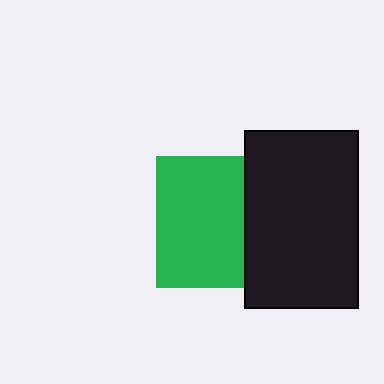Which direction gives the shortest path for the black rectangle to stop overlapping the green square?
Moving right gives the shortest separation.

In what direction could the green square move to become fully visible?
The green square could move left. That would shift it out from behind the black rectangle entirely.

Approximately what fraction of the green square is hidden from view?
Roughly 34% of the green square is hidden behind the black rectangle.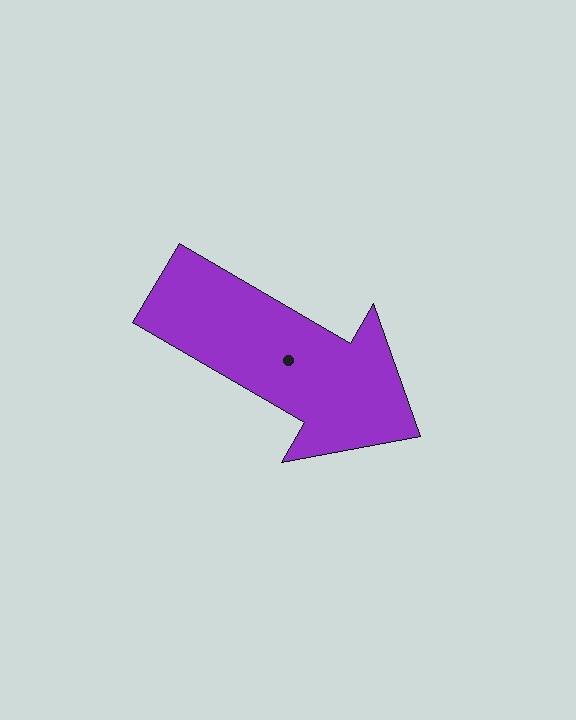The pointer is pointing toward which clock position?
Roughly 4 o'clock.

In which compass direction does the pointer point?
Southeast.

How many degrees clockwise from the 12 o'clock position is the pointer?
Approximately 120 degrees.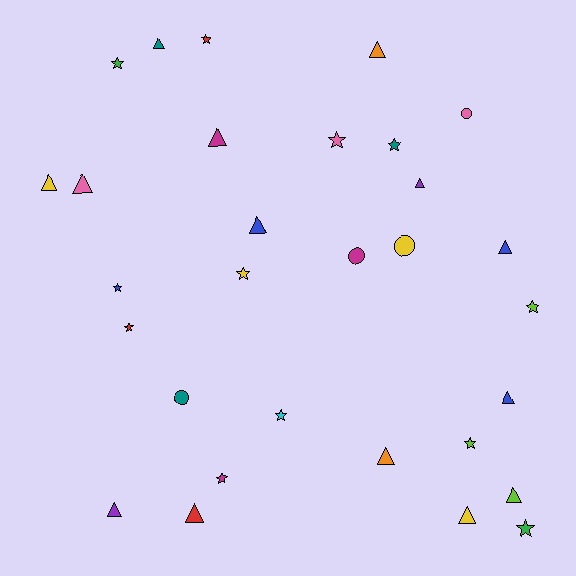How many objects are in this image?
There are 30 objects.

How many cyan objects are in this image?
There is 1 cyan object.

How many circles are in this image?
There are 4 circles.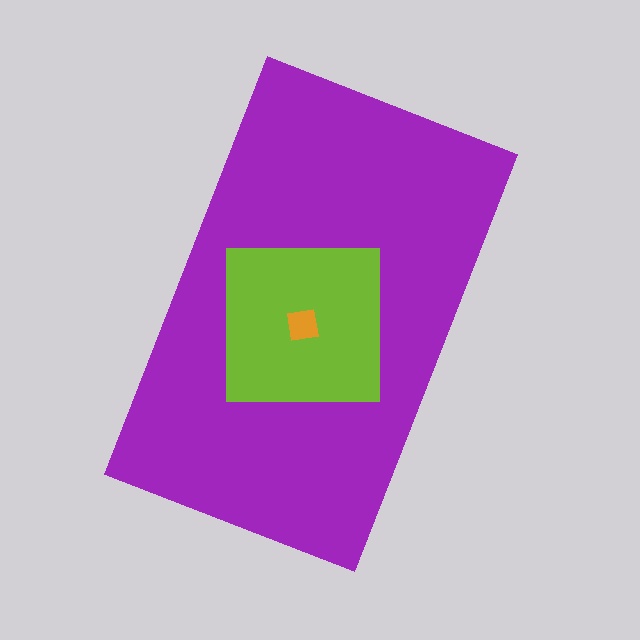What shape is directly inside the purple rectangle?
The lime square.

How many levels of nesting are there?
3.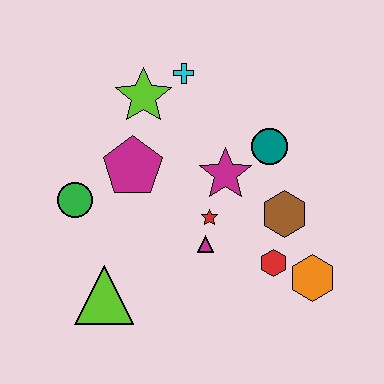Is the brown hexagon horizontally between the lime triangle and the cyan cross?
No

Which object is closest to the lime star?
The cyan cross is closest to the lime star.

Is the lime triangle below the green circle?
Yes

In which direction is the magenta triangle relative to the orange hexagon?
The magenta triangle is to the left of the orange hexagon.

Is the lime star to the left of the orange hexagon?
Yes